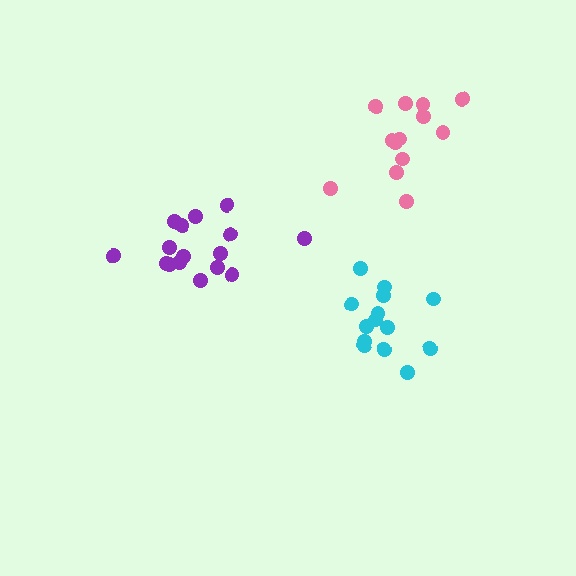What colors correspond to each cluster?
The clusters are colored: cyan, purple, pink.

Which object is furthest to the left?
The purple cluster is leftmost.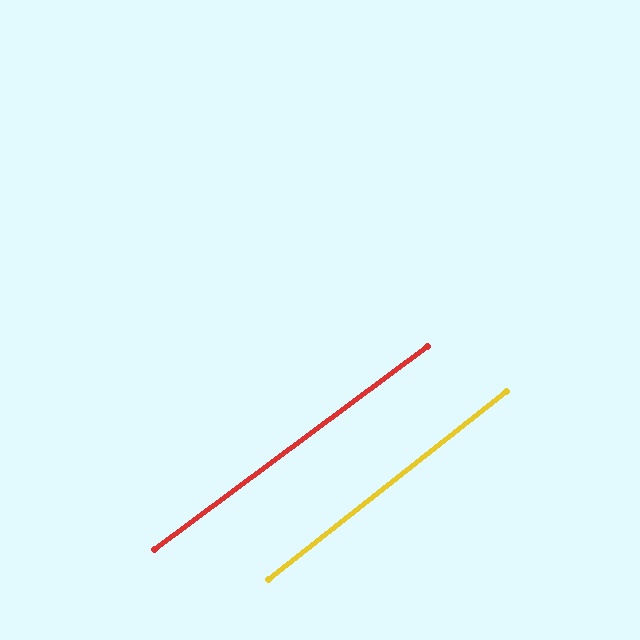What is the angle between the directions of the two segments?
Approximately 2 degrees.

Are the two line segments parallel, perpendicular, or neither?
Parallel — their directions differ by only 1.7°.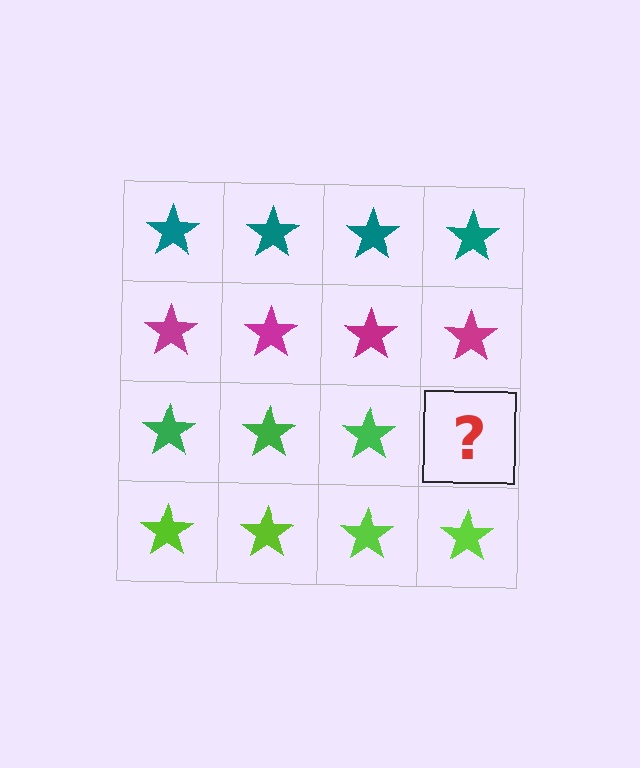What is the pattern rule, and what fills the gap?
The rule is that each row has a consistent color. The gap should be filled with a green star.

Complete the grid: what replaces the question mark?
The question mark should be replaced with a green star.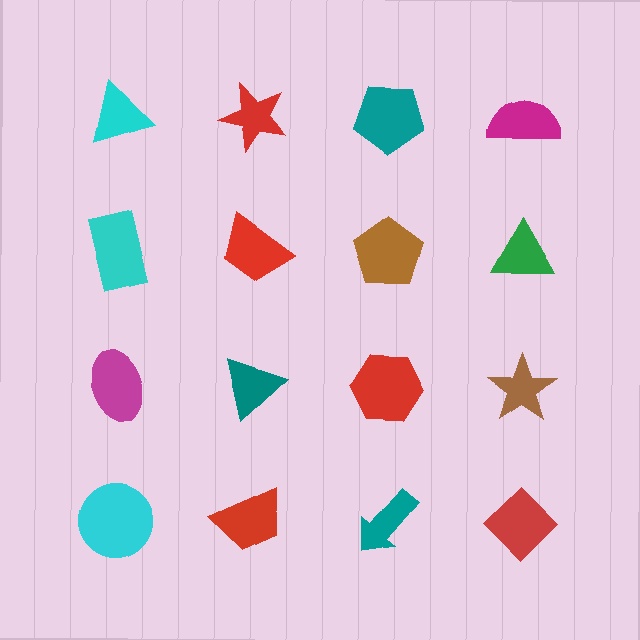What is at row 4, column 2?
A red trapezoid.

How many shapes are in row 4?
4 shapes.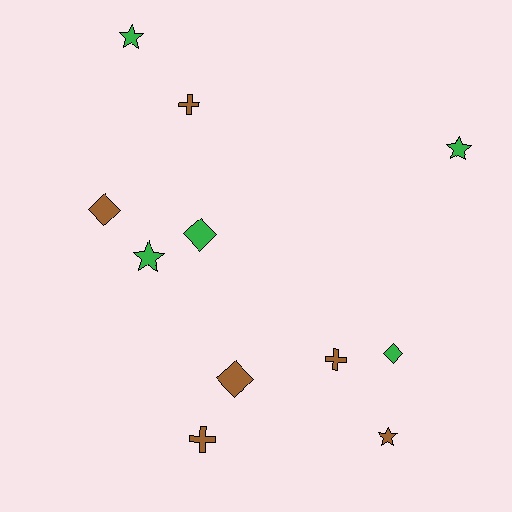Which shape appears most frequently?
Star, with 4 objects.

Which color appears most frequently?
Brown, with 6 objects.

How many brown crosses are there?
There are 3 brown crosses.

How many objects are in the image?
There are 11 objects.